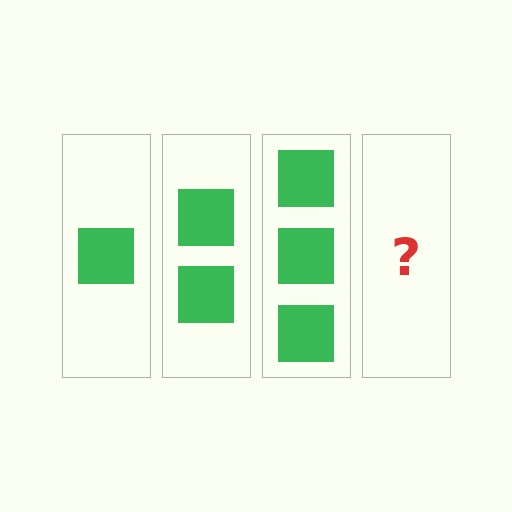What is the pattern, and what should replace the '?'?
The pattern is that each step adds one more square. The '?' should be 4 squares.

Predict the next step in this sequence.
The next step is 4 squares.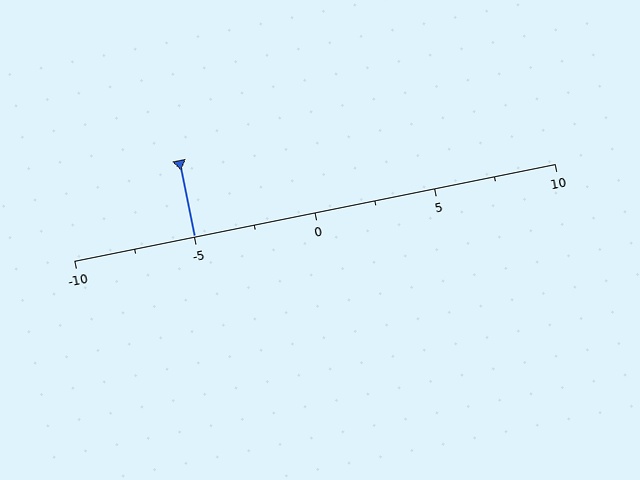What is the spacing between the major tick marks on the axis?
The major ticks are spaced 5 apart.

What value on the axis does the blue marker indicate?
The marker indicates approximately -5.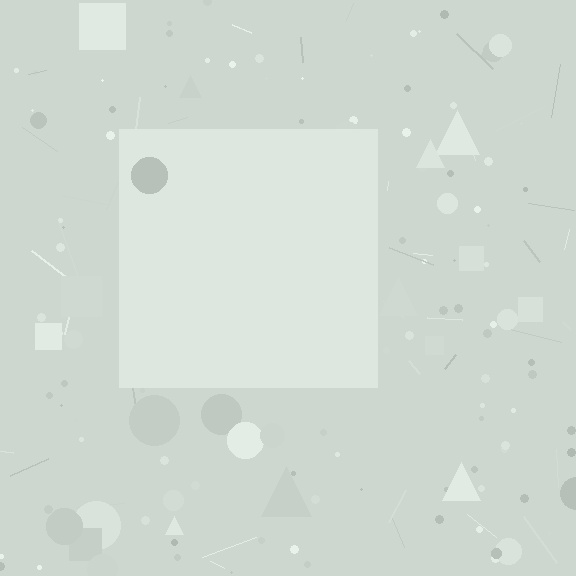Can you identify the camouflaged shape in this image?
The camouflaged shape is a square.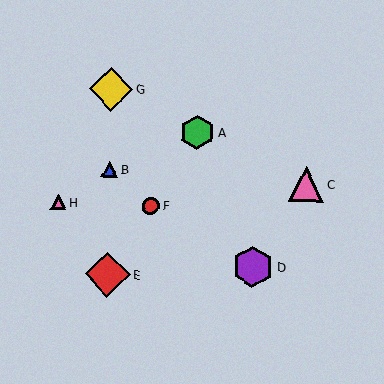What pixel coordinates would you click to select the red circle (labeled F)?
Click at (151, 206) to select the red circle F.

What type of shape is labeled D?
Shape D is a purple hexagon.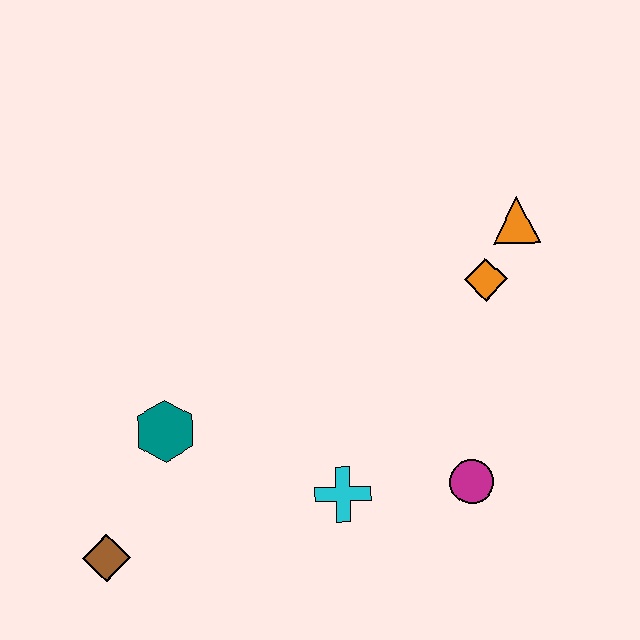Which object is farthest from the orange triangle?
The brown diamond is farthest from the orange triangle.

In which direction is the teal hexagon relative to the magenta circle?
The teal hexagon is to the left of the magenta circle.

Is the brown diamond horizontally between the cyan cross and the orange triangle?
No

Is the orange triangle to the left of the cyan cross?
No